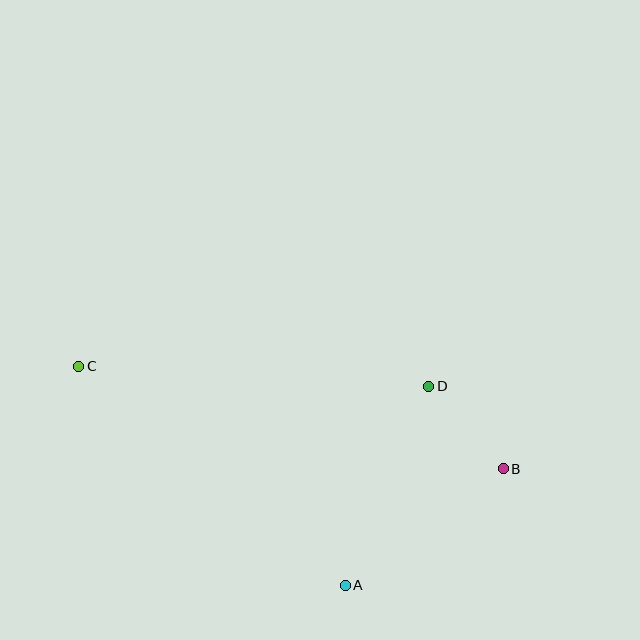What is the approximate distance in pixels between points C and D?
The distance between C and D is approximately 351 pixels.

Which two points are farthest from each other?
Points B and C are farthest from each other.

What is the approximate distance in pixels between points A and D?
The distance between A and D is approximately 216 pixels.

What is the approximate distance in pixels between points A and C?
The distance between A and C is approximately 345 pixels.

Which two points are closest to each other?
Points B and D are closest to each other.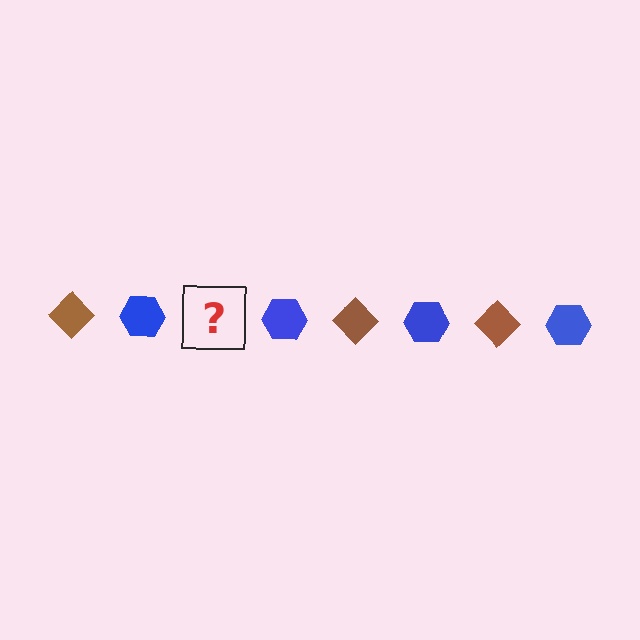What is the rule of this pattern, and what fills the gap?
The rule is that the pattern alternates between brown diamond and blue hexagon. The gap should be filled with a brown diamond.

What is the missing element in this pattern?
The missing element is a brown diamond.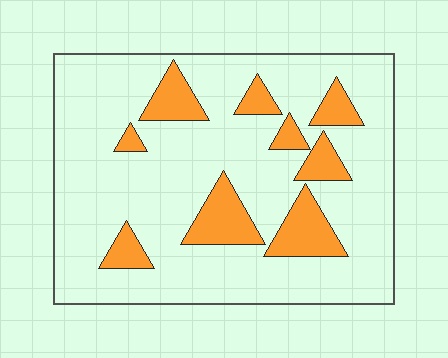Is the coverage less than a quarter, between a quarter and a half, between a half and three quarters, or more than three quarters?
Less than a quarter.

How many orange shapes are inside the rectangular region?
9.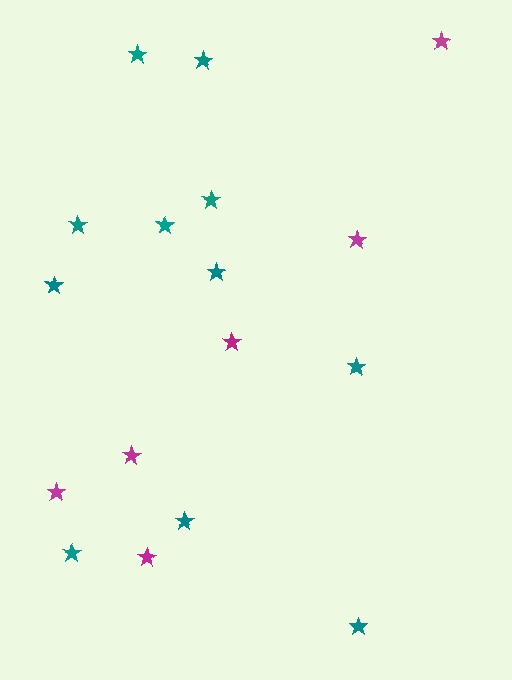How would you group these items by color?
There are 2 groups: one group of magenta stars (6) and one group of teal stars (11).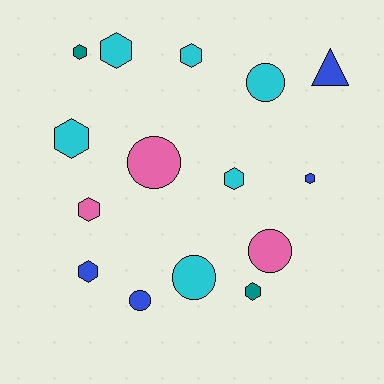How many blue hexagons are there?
There are 2 blue hexagons.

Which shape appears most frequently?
Hexagon, with 9 objects.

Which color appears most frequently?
Cyan, with 6 objects.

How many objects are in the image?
There are 15 objects.